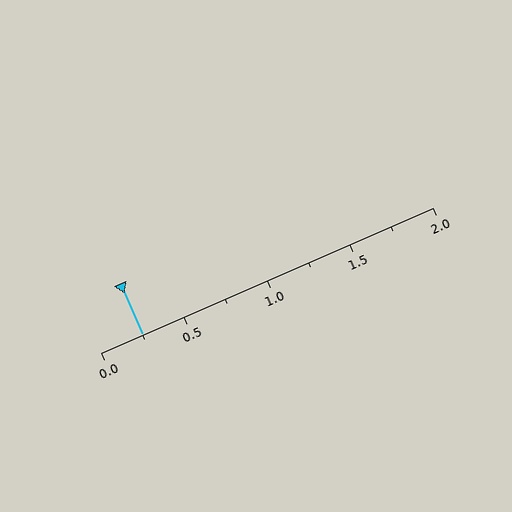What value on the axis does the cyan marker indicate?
The marker indicates approximately 0.25.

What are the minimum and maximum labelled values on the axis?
The axis runs from 0.0 to 2.0.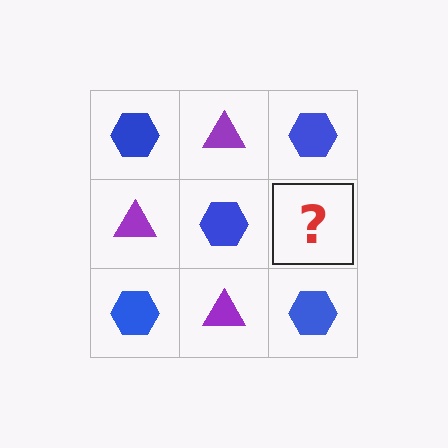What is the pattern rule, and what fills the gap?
The rule is that it alternates blue hexagon and purple triangle in a checkerboard pattern. The gap should be filled with a purple triangle.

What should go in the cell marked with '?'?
The missing cell should contain a purple triangle.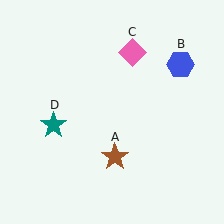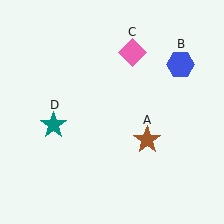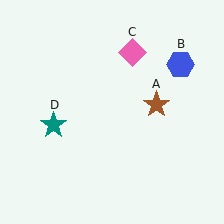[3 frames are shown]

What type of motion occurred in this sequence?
The brown star (object A) rotated counterclockwise around the center of the scene.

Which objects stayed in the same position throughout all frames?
Blue hexagon (object B) and pink diamond (object C) and teal star (object D) remained stationary.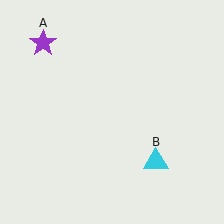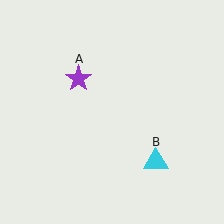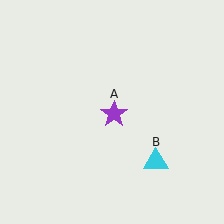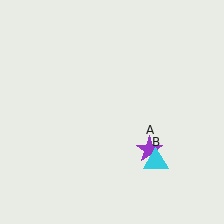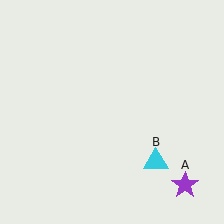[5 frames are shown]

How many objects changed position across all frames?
1 object changed position: purple star (object A).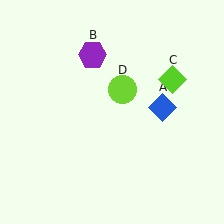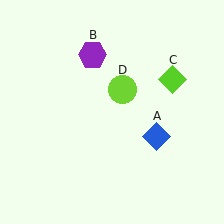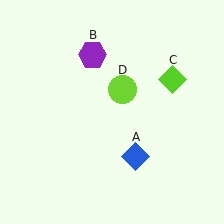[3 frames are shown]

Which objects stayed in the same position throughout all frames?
Purple hexagon (object B) and lime diamond (object C) and lime circle (object D) remained stationary.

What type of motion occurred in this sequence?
The blue diamond (object A) rotated clockwise around the center of the scene.